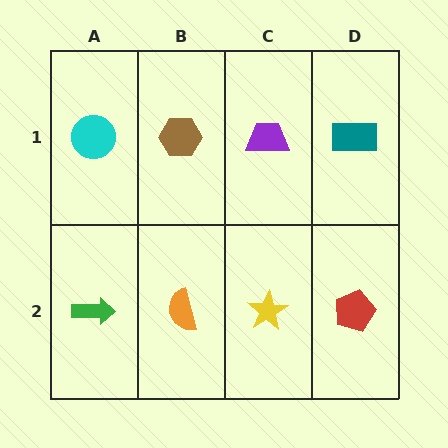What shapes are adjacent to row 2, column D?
A teal rectangle (row 1, column D), a yellow star (row 2, column C).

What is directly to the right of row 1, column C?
A teal rectangle.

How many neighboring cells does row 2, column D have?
2.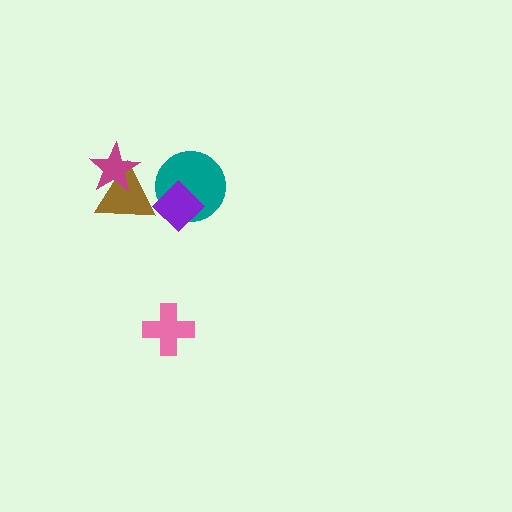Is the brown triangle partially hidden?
Yes, it is partially covered by another shape.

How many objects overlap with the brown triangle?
2 objects overlap with the brown triangle.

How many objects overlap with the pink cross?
0 objects overlap with the pink cross.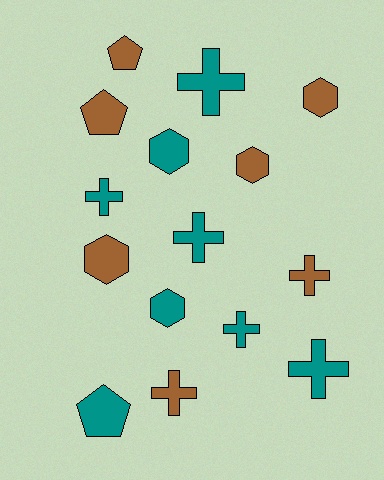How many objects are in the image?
There are 15 objects.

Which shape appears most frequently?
Cross, with 7 objects.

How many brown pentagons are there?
There are 2 brown pentagons.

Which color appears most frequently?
Teal, with 8 objects.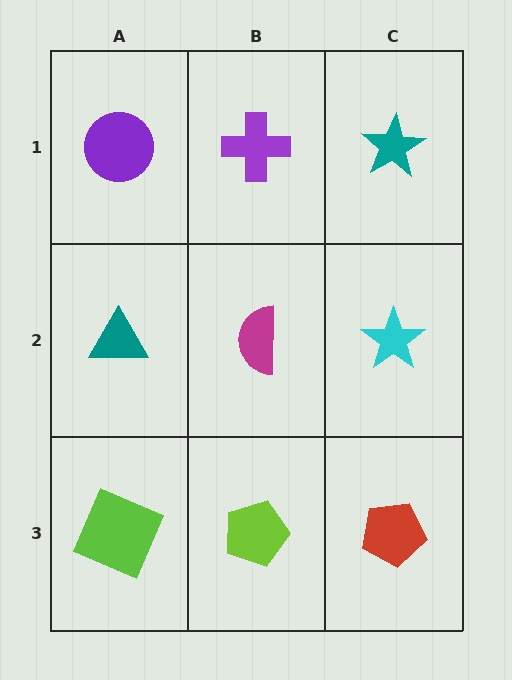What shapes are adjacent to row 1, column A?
A teal triangle (row 2, column A), a purple cross (row 1, column B).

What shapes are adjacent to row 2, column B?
A purple cross (row 1, column B), a lime pentagon (row 3, column B), a teal triangle (row 2, column A), a cyan star (row 2, column C).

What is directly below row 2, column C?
A red pentagon.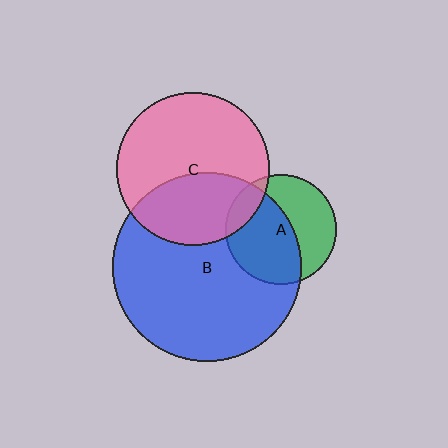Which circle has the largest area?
Circle B (blue).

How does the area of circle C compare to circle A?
Approximately 1.9 times.